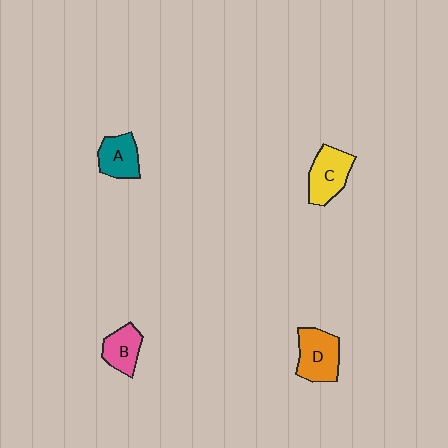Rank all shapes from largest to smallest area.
From largest to smallest: D (orange), C (yellow), A (teal), B (pink).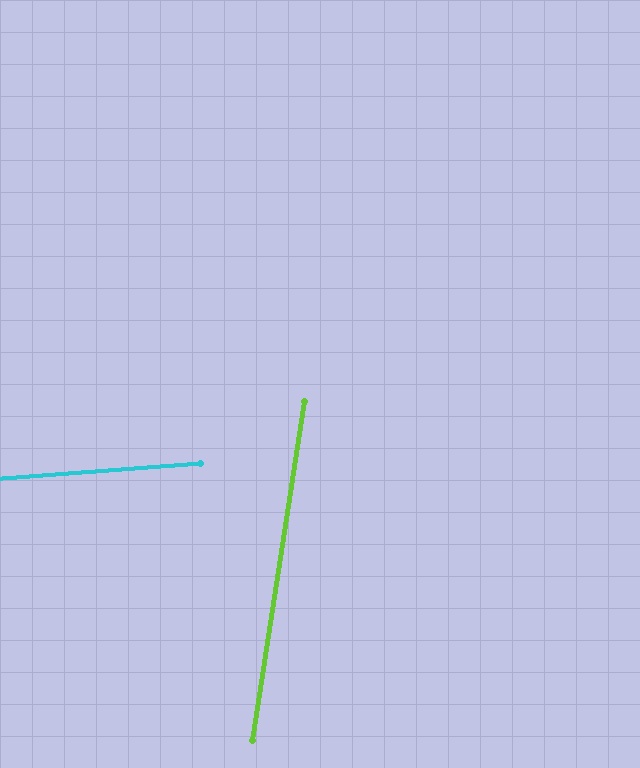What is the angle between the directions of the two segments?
Approximately 77 degrees.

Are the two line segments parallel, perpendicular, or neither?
Neither parallel nor perpendicular — they differ by about 77°.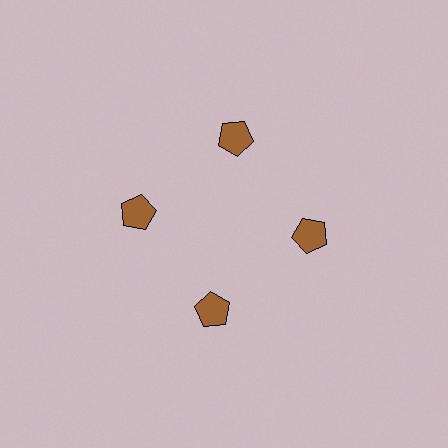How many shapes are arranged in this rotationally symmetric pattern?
There are 4 shapes, arranged in 4 groups of 1.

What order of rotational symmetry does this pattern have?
This pattern has 4-fold rotational symmetry.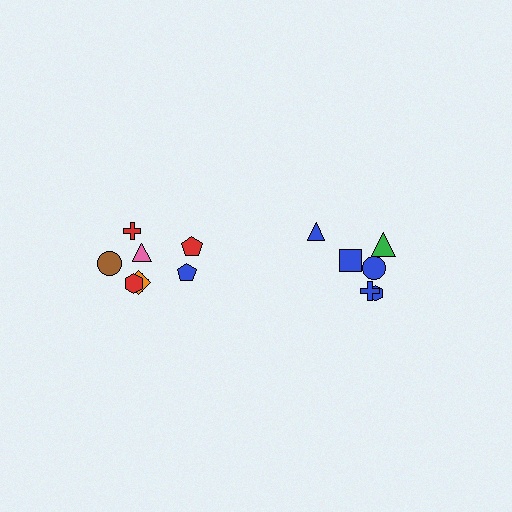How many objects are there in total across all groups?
There are 14 objects.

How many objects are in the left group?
There are 8 objects.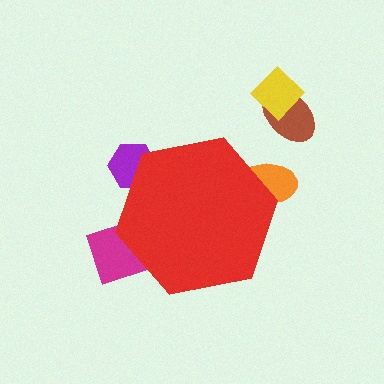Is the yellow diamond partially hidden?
No, the yellow diamond is fully visible.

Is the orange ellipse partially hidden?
Yes, the orange ellipse is partially hidden behind the red hexagon.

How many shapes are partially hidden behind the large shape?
3 shapes are partially hidden.